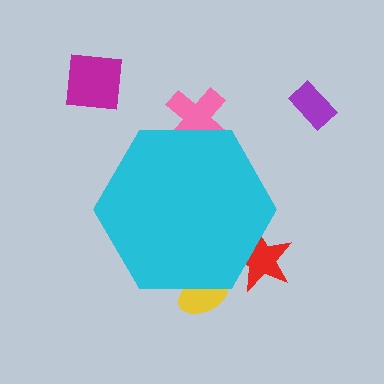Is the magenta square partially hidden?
No, the magenta square is fully visible.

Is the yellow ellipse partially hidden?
Yes, the yellow ellipse is partially hidden behind the cyan hexagon.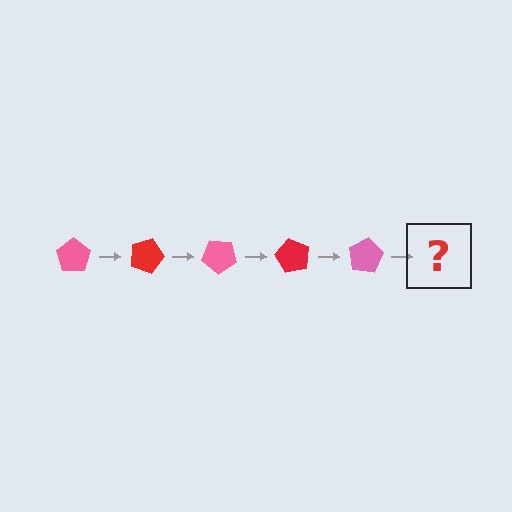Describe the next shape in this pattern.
It should be a red pentagon, rotated 100 degrees from the start.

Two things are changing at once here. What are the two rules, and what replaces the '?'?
The two rules are that it rotates 20 degrees each step and the color cycles through pink and red. The '?' should be a red pentagon, rotated 100 degrees from the start.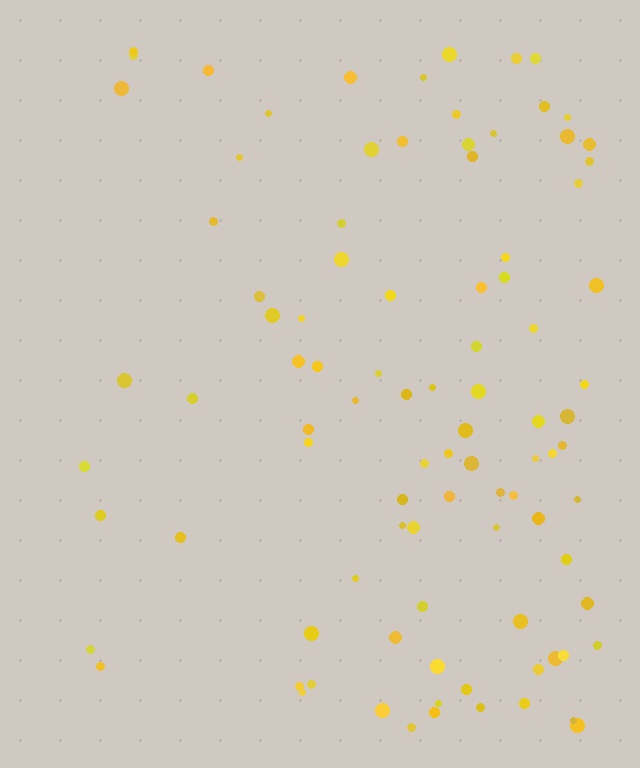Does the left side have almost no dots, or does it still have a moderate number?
Still a moderate number, just noticeably fewer than the right.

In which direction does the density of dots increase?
From left to right, with the right side densest.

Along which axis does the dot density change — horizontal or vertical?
Horizontal.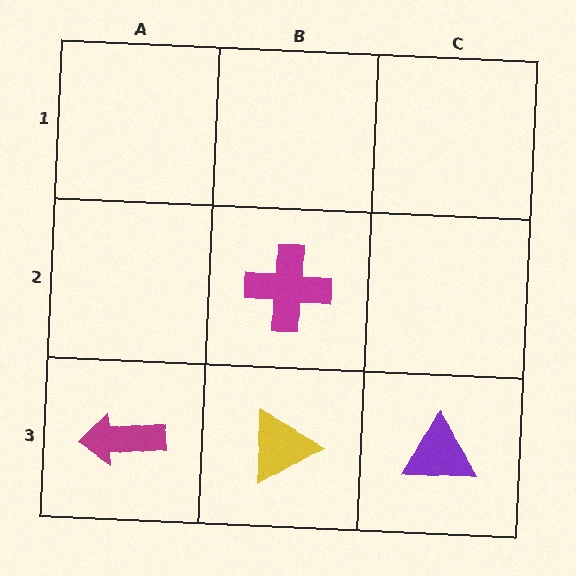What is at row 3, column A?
A magenta arrow.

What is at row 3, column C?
A purple triangle.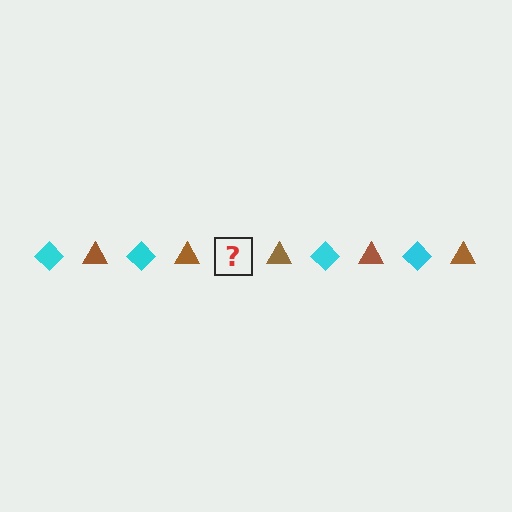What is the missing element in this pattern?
The missing element is a cyan diamond.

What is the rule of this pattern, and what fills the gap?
The rule is that the pattern alternates between cyan diamond and brown triangle. The gap should be filled with a cyan diamond.